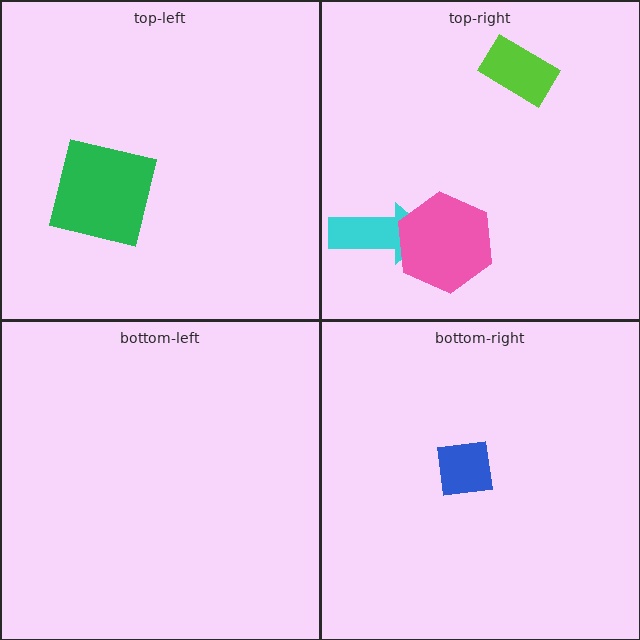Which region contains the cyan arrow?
The top-right region.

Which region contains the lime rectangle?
The top-right region.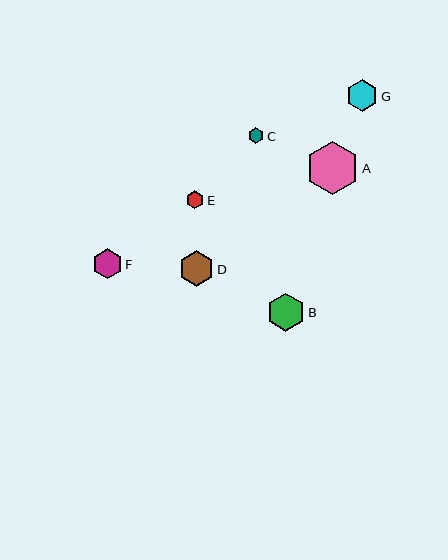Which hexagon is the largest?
Hexagon A is the largest with a size of approximately 53 pixels.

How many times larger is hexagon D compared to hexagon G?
Hexagon D is approximately 1.1 times the size of hexagon G.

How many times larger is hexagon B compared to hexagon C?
Hexagon B is approximately 2.4 times the size of hexagon C.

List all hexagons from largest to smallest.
From largest to smallest: A, B, D, G, F, E, C.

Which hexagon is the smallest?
Hexagon C is the smallest with a size of approximately 16 pixels.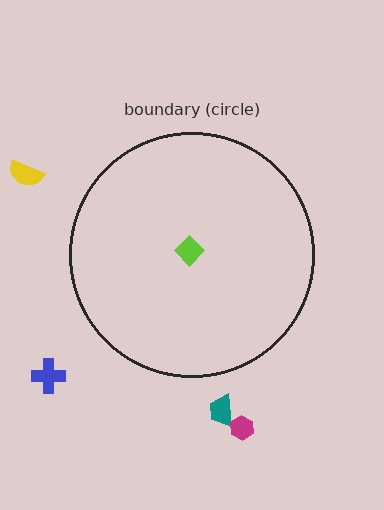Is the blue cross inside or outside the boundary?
Outside.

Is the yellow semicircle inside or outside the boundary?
Outside.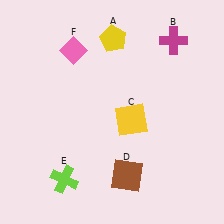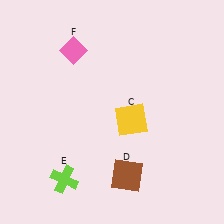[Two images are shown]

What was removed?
The yellow pentagon (A), the magenta cross (B) were removed in Image 2.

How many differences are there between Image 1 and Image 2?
There are 2 differences between the two images.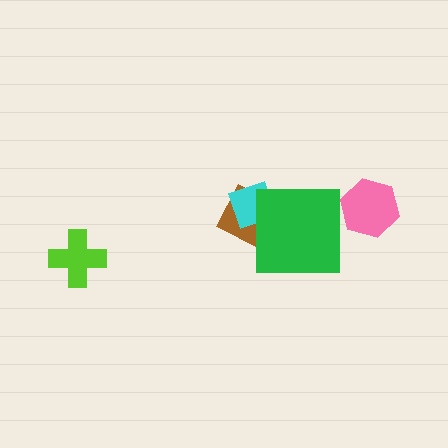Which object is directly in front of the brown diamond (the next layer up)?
The cyan diamond is directly in front of the brown diamond.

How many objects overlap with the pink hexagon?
0 objects overlap with the pink hexagon.